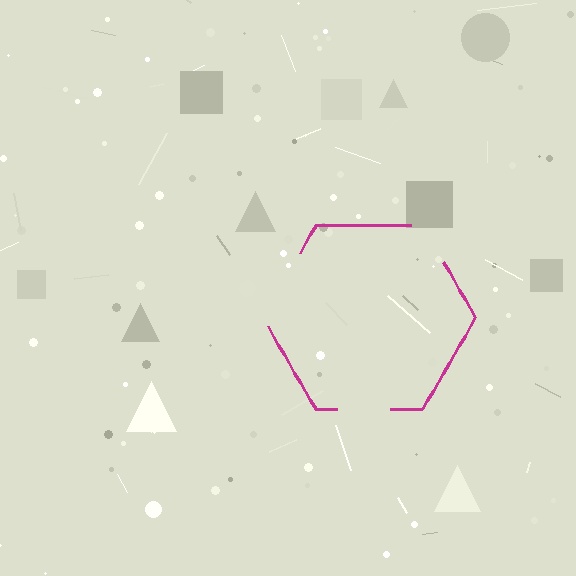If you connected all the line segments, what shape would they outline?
They would outline a hexagon.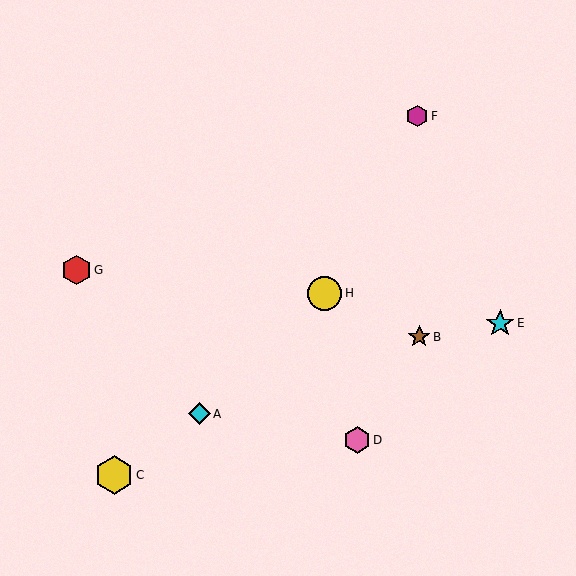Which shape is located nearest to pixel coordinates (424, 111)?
The magenta hexagon (labeled F) at (417, 116) is nearest to that location.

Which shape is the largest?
The yellow hexagon (labeled C) is the largest.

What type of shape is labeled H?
Shape H is a yellow circle.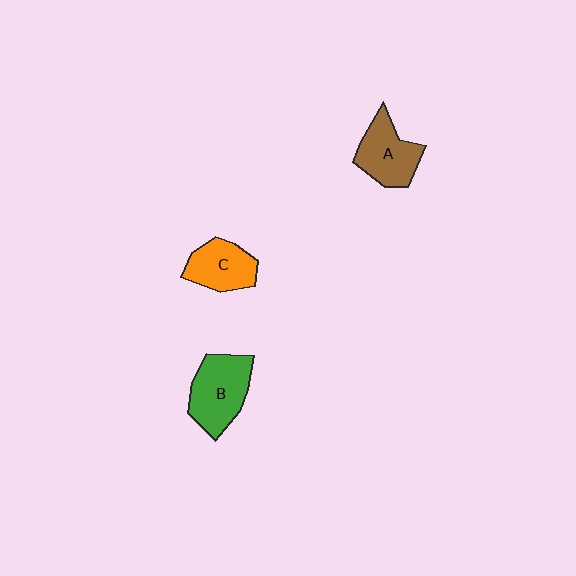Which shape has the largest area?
Shape B (green).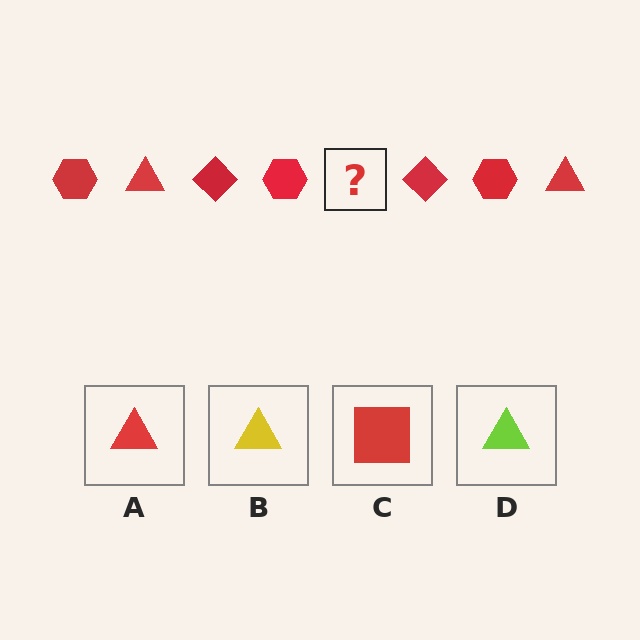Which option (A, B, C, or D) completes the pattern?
A.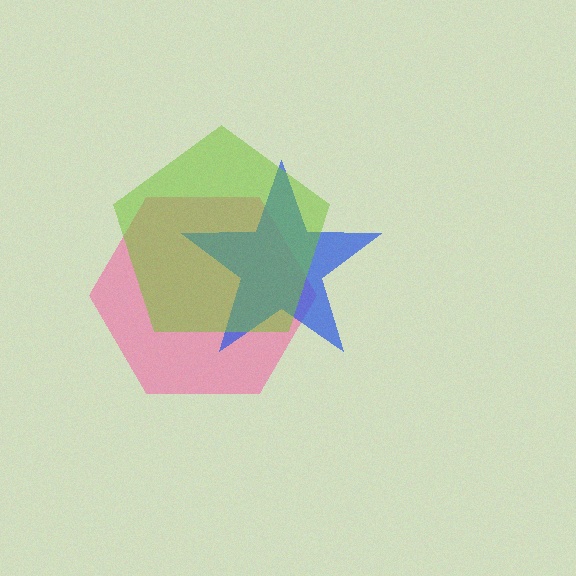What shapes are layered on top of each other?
The layered shapes are: a pink hexagon, a blue star, a lime pentagon.